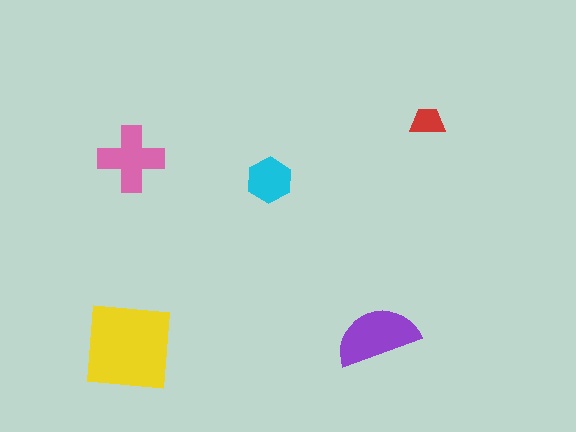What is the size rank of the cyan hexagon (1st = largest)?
4th.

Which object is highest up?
The red trapezoid is topmost.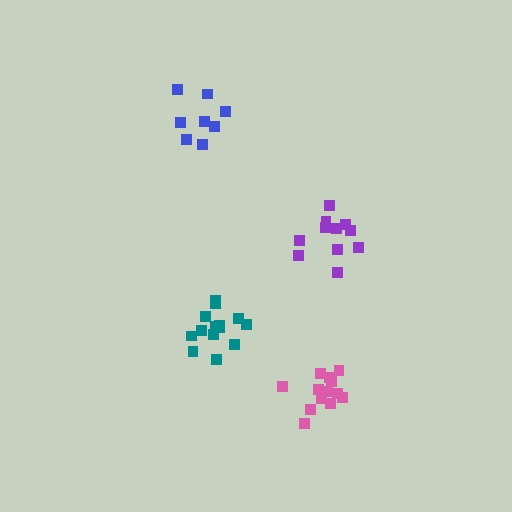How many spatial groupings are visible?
There are 4 spatial groupings.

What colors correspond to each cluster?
The clusters are colored: teal, pink, purple, blue.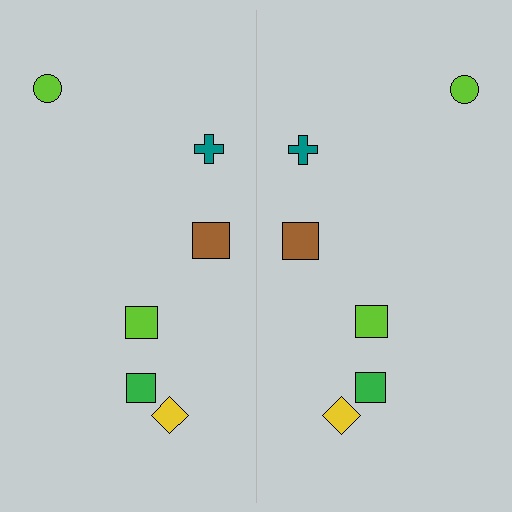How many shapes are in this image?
There are 12 shapes in this image.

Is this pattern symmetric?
Yes, this pattern has bilateral (reflection) symmetry.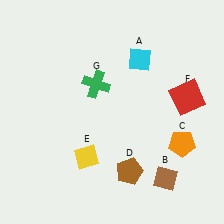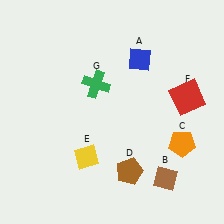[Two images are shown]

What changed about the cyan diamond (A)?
In Image 1, A is cyan. In Image 2, it changed to blue.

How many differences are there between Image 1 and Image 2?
There is 1 difference between the two images.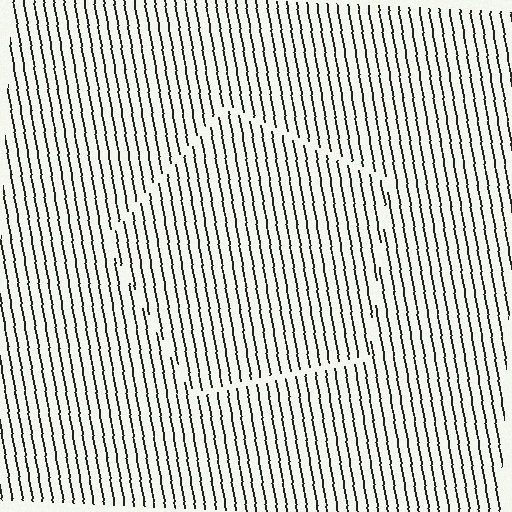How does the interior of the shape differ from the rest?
The interior of the shape contains the same grating, shifted by half a period — the contour is defined by the phase discontinuity where line-ends from the inner and outer gratings abut.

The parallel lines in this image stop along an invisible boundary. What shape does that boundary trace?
An illusory pentagon. The interior of the shape contains the same grating, shifted by half a period — the contour is defined by the phase discontinuity where line-ends from the inner and outer gratings abut.